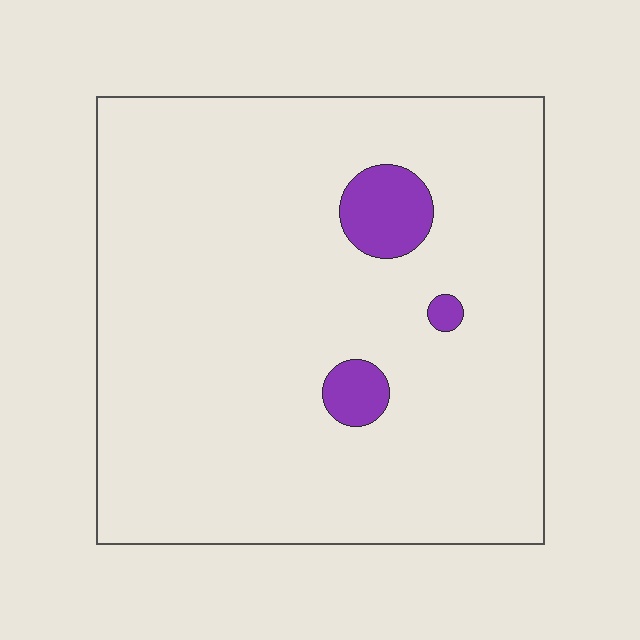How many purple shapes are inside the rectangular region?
3.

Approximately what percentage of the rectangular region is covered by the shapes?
Approximately 5%.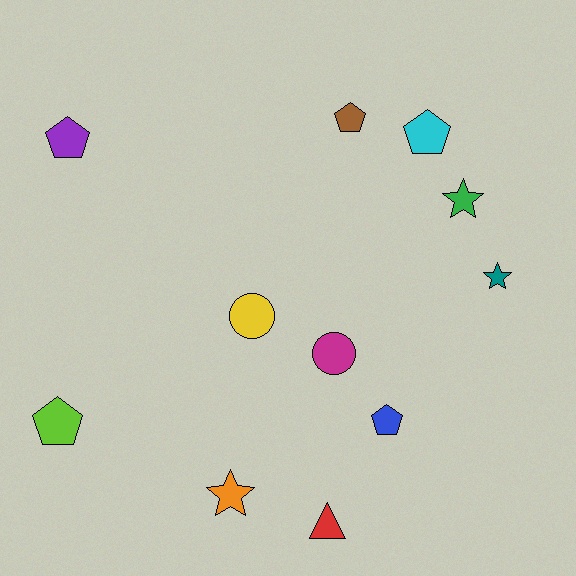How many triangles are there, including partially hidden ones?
There is 1 triangle.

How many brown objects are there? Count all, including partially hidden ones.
There is 1 brown object.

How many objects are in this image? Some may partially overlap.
There are 11 objects.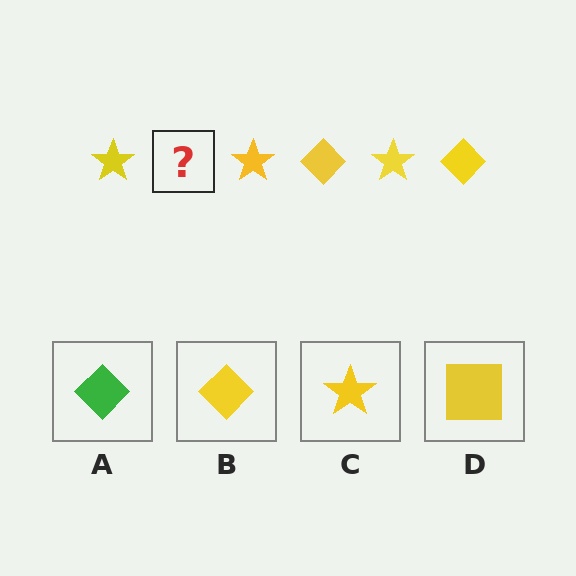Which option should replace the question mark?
Option B.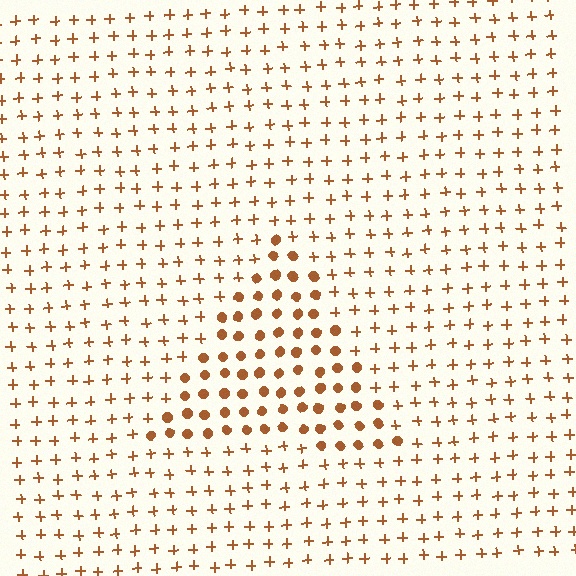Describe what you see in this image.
The image is filled with small brown elements arranged in a uniform grid. A triangle-shaped region contains circles, while the surrounding area contains plus signs. The boundary is defined purely by the change in element shape.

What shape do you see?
I see a triangle.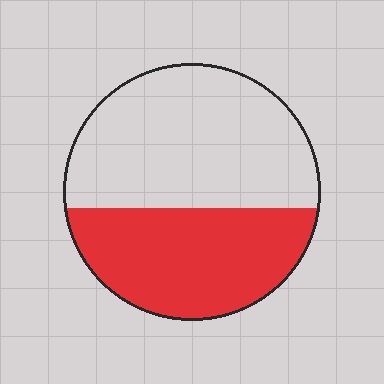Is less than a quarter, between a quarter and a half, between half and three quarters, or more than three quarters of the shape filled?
Between a quarter and a half.